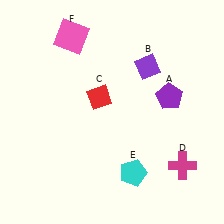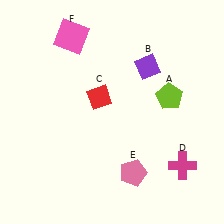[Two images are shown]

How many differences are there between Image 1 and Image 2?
There are 2 differences between the two images.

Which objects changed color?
A changed from purple to lime. E changed from cyan to pink.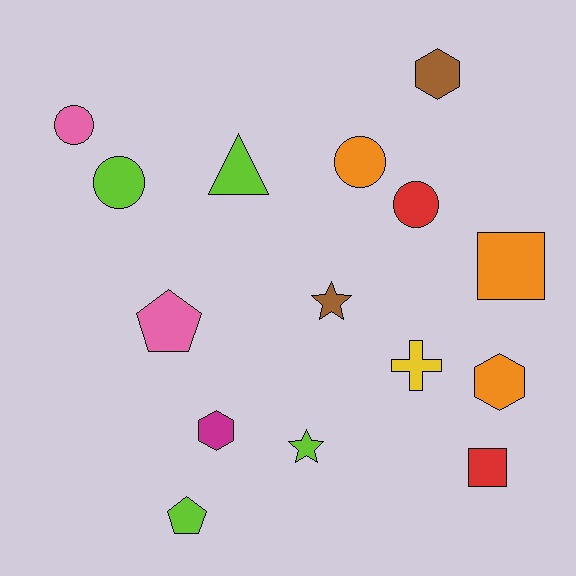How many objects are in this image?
There are 15 objects.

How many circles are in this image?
There are 4 circles.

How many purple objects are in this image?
There are no purple objects.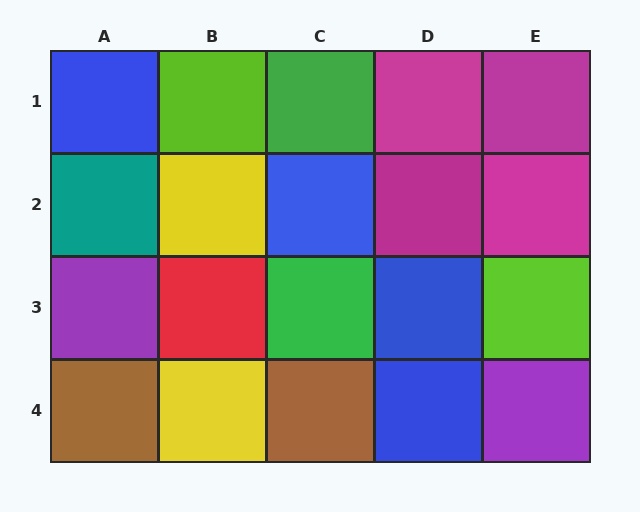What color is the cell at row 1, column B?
Lime.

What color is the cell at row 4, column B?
Yellow.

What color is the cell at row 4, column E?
Purple.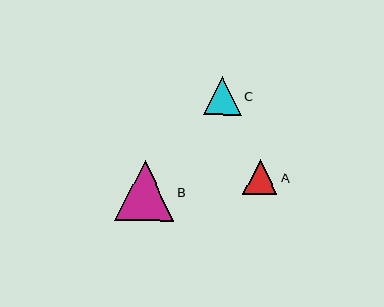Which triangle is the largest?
Triangle B is the largest with a size of approximately 60 pixels.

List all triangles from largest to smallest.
From largest to smallest: B, C, A.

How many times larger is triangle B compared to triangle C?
Triangle B is approximately 1.6 times the size of triangle C.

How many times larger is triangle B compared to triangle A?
Triangle B is approximately 1.7 times the size of triangle A.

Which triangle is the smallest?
Triangle A is the smallest with a size of approximately 35 pixels.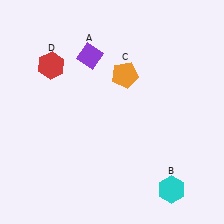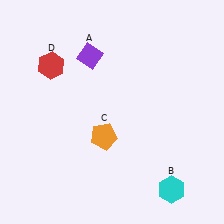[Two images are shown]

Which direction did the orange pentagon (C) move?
The orange pentagon (C) moved down.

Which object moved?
The orange pentagon (C) moved down.